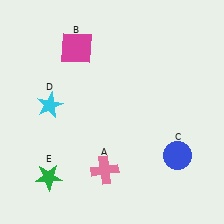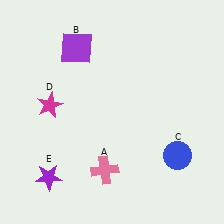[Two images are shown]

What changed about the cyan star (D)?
In Image 1, D is cyan. In Image 2, it changed to magenta.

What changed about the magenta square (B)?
In Image 1, B is magenta. In Image 2, it changed to purple.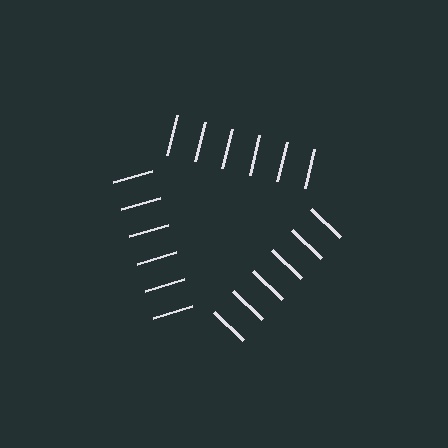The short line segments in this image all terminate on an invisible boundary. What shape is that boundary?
An illusory triangle — the line segments terminate on its edges but no continuous stroke is drawn.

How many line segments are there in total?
18 — 6 along each of the 3 edges.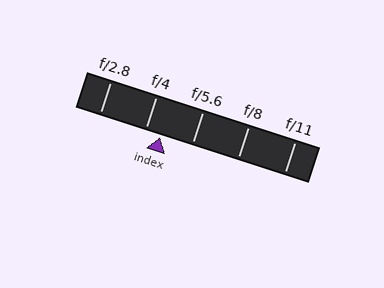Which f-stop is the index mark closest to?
The index mark is closest to f/4.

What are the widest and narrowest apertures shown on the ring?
The widest aperture shown is f/2.8 and the narrowest is f/11.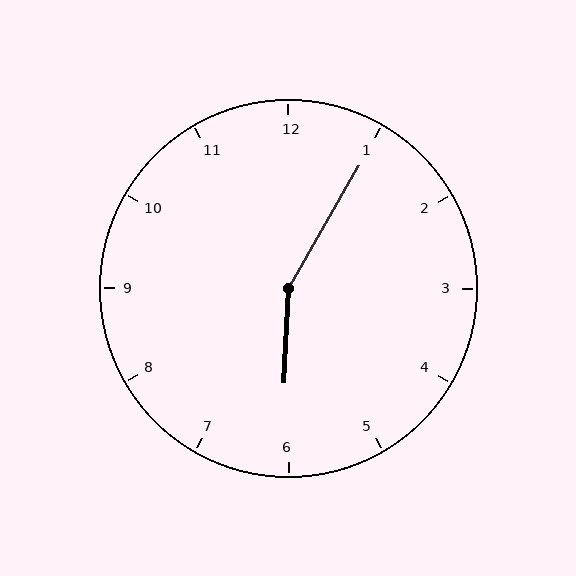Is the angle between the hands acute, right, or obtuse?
It is obtuse.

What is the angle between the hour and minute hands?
Approximately 152 degrees.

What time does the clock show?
6:05.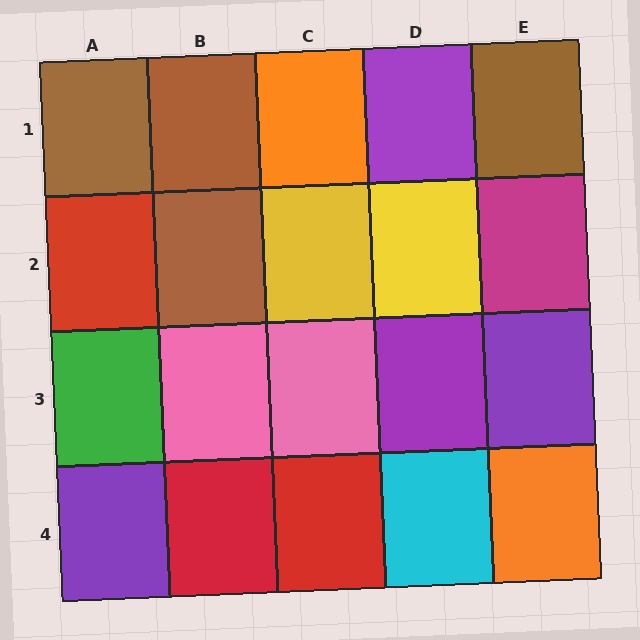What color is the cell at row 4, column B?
Red.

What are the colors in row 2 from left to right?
Red, brown, yellow, yellow, magenta.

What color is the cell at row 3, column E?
Purple.